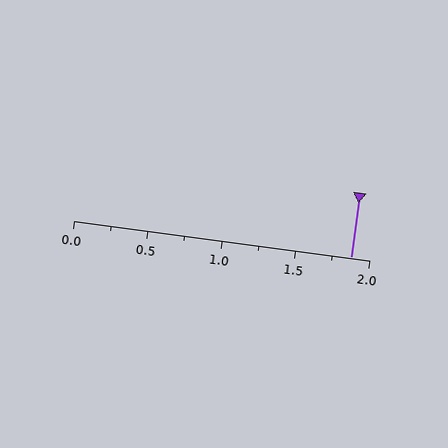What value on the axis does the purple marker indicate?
The marker indicates approximately 1.88.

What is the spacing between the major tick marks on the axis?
The major ticks are spaced 0.5 apart.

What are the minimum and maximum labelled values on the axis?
The axis runs from 0.0 to 2.0.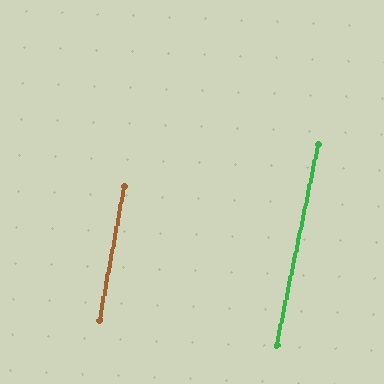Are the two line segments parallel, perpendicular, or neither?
Parallel — their directions differ by only 1.2°.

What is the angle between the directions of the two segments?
Approximately 1 degree.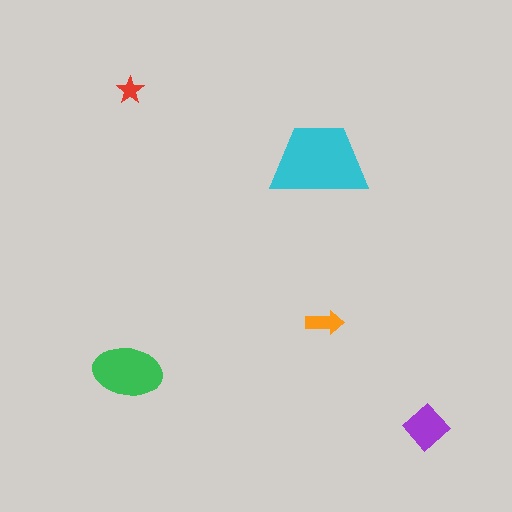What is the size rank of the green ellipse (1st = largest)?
2nd.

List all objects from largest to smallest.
The cyan trapezoid, the green ellipse, the purple diamond, the orange arrow, the red star.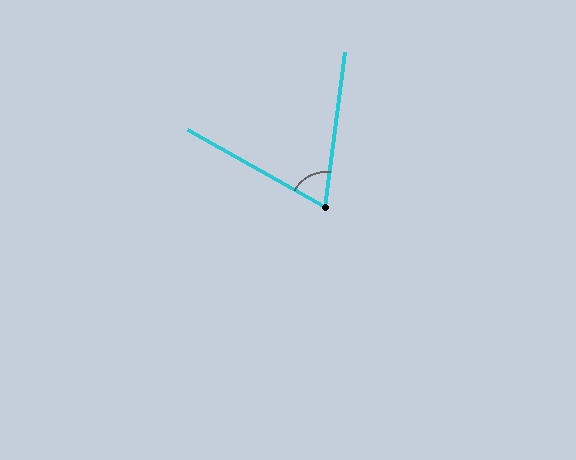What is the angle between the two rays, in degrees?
Approximately 68 degrees.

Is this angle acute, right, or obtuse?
It is acute.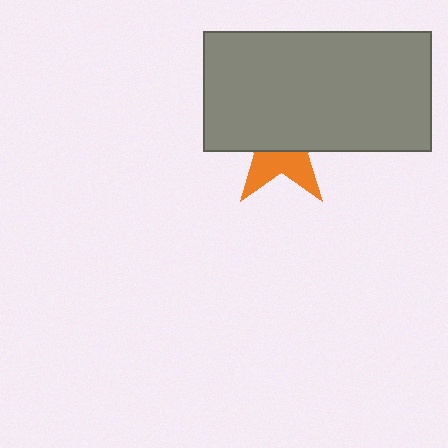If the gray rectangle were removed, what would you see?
You would see the complete orange star.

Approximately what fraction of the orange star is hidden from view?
Roughly 61% of the orange star is hidden behind the gray rectangle.